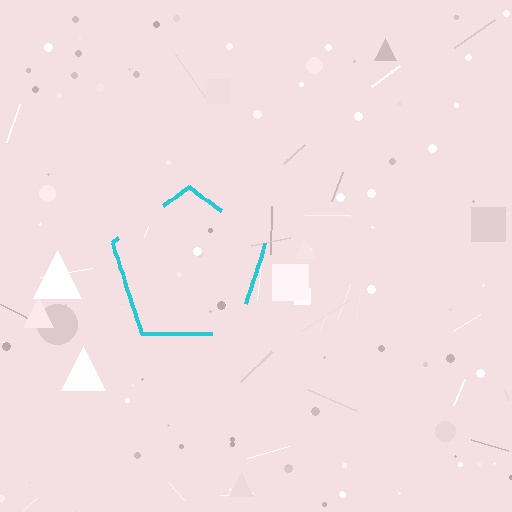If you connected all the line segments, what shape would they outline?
They would outline a pentagon.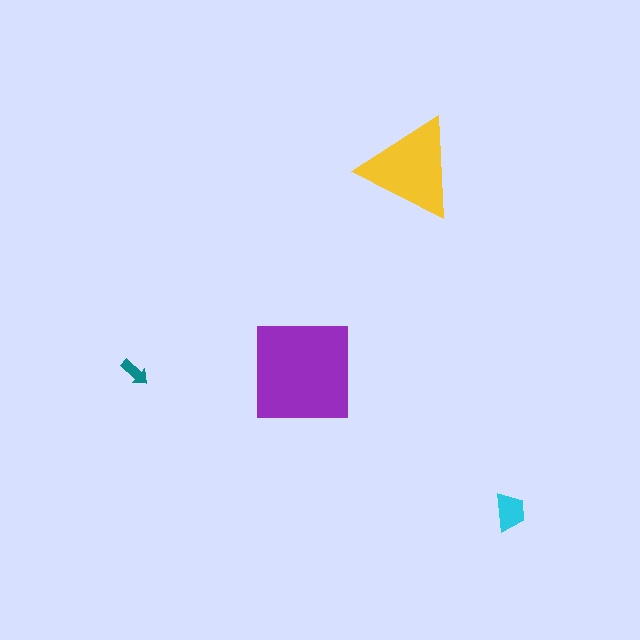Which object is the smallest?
The teal arrow.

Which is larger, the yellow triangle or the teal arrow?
The yellow triangle.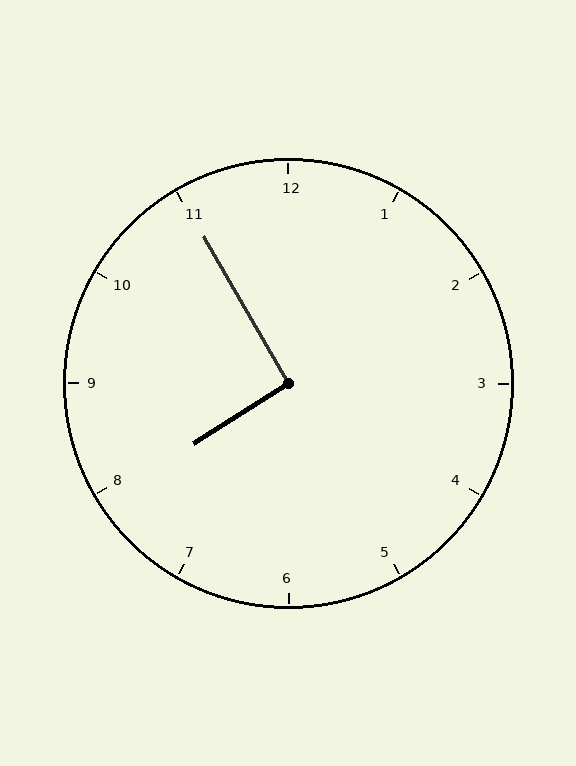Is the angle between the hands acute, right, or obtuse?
It is right.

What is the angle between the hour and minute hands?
Approximately 92 degrees.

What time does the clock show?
7:55.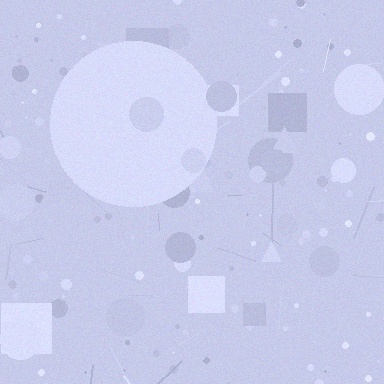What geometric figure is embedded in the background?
A circle is embedded in the background.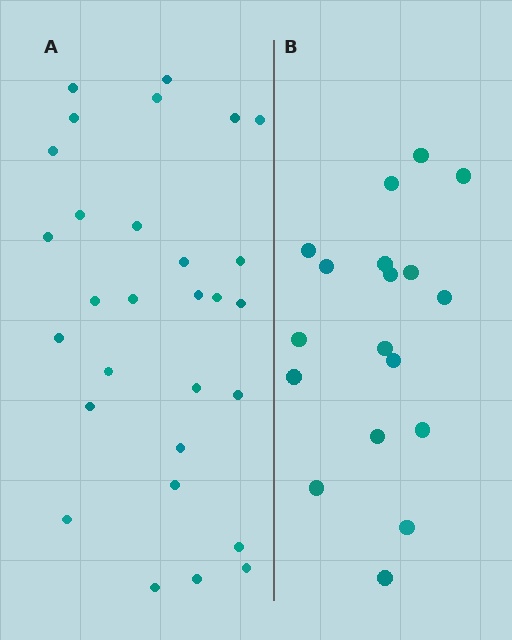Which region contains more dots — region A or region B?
Region A (the left region) has more dots.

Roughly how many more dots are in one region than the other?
Region A has roughly 12 or so more dots than region B.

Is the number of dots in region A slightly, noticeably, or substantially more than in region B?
Region A has substantially more. The ratio is roughly 1.6 to 1.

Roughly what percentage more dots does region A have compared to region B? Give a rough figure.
About 60% more.